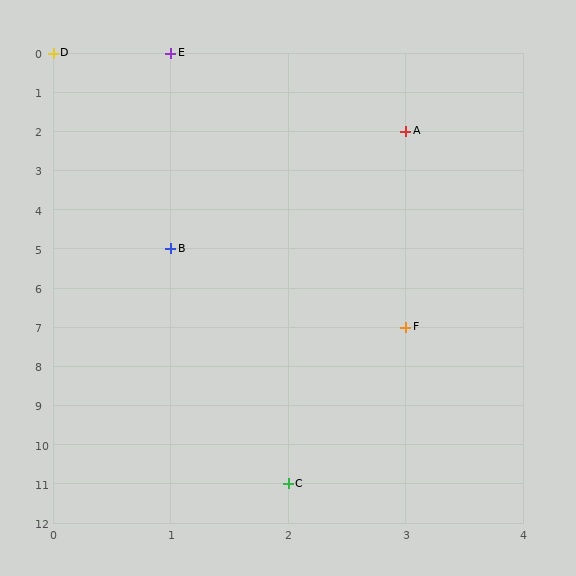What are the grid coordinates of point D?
Point D is at grid coordinates (0, 0).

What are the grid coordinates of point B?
Point B is at grid coordinates (1, 5).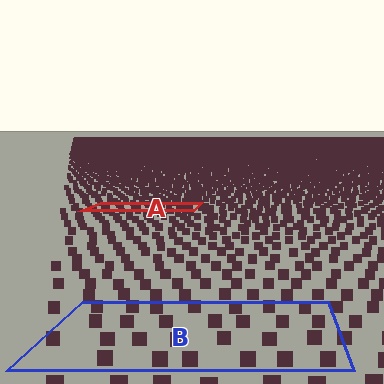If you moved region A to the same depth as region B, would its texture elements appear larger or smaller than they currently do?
They would appear larger. At a closer depth, the same texture elements are projected at a bigger on-screen size.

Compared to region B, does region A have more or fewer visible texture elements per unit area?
Region A has more texture elements per unit area — they are packed more densely because it is farther away.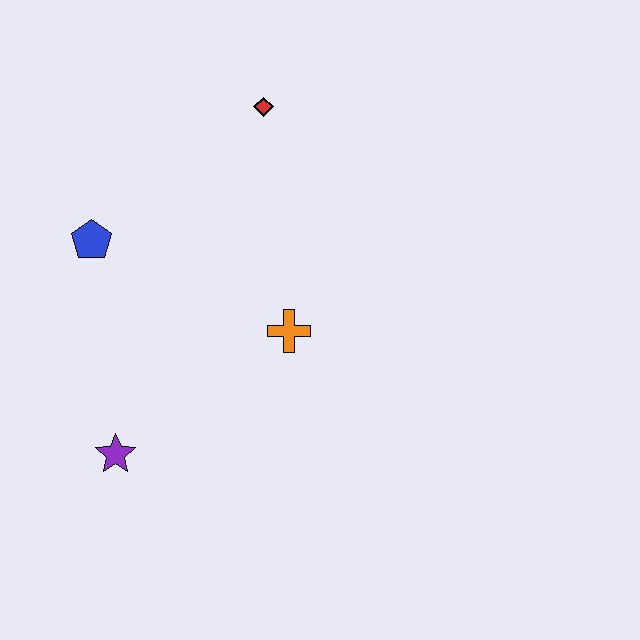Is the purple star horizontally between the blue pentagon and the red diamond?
Yes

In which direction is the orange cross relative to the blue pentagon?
The orange cross is to the right of the blue pentagon.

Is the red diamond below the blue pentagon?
No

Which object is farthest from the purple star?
The red diamond is farthest from the purple star.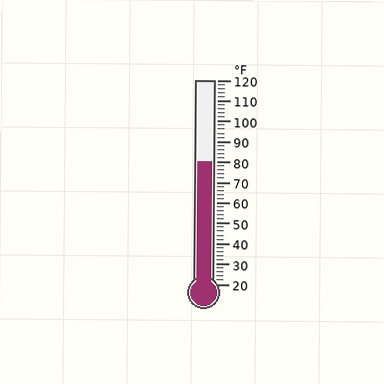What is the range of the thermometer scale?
The thermometer scale ranges from 20°F to 120°F.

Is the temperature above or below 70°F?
The temperature is above 70°F.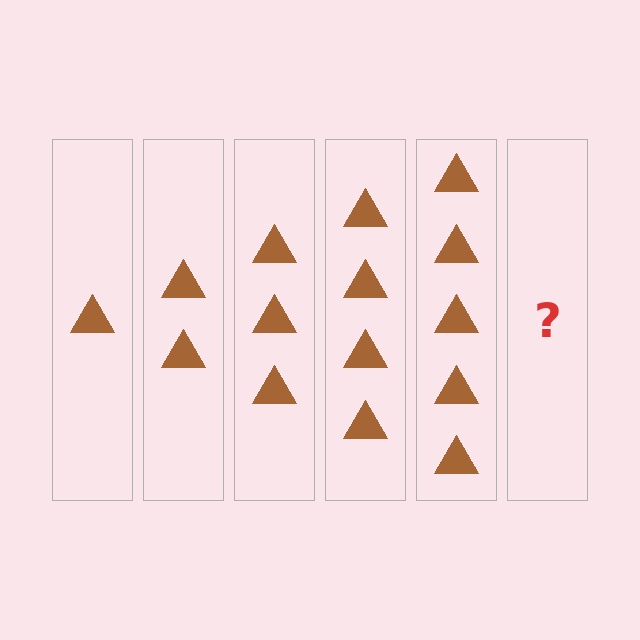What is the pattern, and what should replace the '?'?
The pattern is that each step adds one more triangle. The '?' should be 6 triangles.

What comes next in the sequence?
The next element should be 6 triangles.